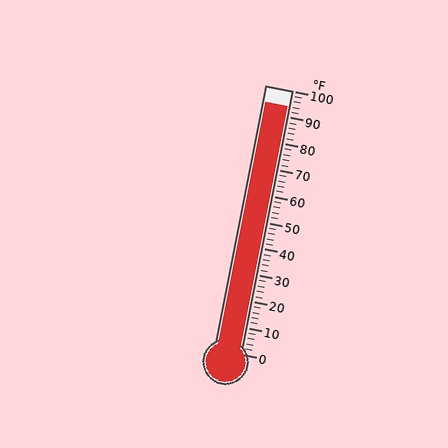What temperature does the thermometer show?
The thermometer shows approximately 94°F.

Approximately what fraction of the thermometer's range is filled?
The thermometer is filled to approximately 95% of its range.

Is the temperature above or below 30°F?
The temperature is above 30°F.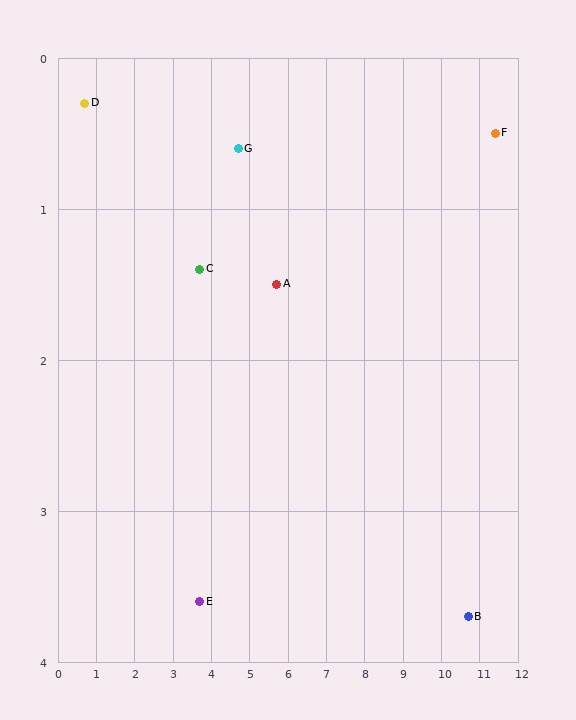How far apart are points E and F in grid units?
Points E and F are about 8.3 grid units apart.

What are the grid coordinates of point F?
Point F is at approximately (11.4, 0.5).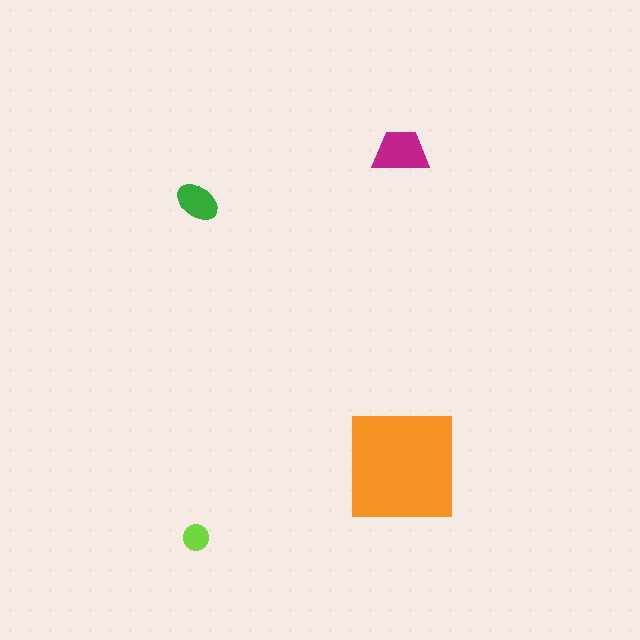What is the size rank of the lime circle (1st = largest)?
4th.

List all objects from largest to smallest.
The orange square, the magenta trapezoid, the green ellipse, the lime circle.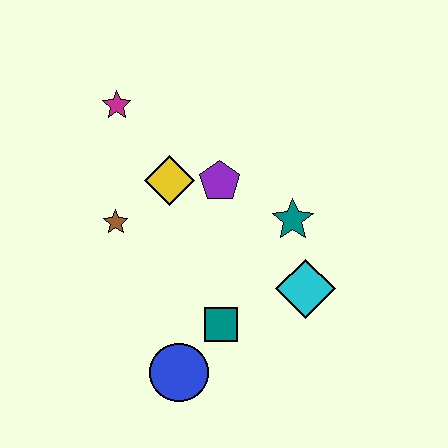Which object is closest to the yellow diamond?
The purple pentagon is closest to the yellow diamond.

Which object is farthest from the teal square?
The magenta star is farthest from the teal square.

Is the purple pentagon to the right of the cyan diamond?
No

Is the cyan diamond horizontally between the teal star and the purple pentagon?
No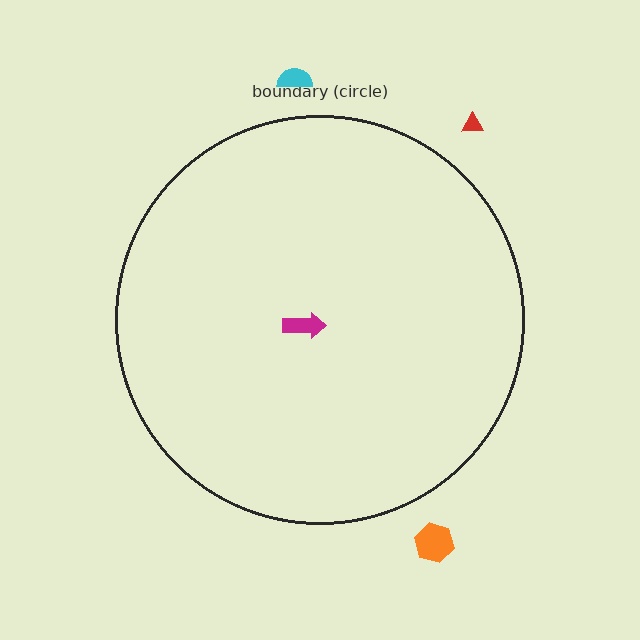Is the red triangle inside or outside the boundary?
Outside.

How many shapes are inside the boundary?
1 inside, 3 outside.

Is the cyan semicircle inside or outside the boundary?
Outside.